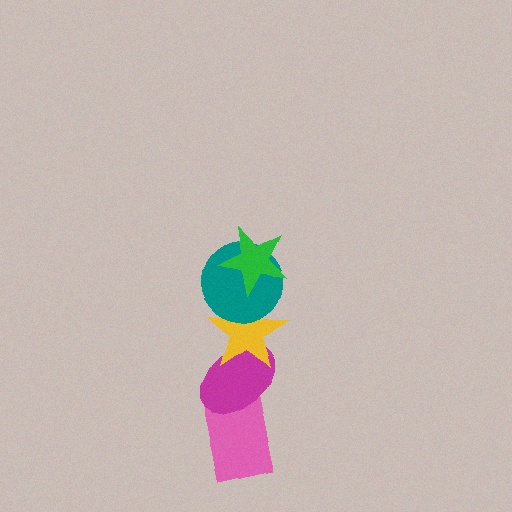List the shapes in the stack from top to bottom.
From top to bottom: the green star, the teal circle, the yellow star, the magenta ellipse, the pink rectangle.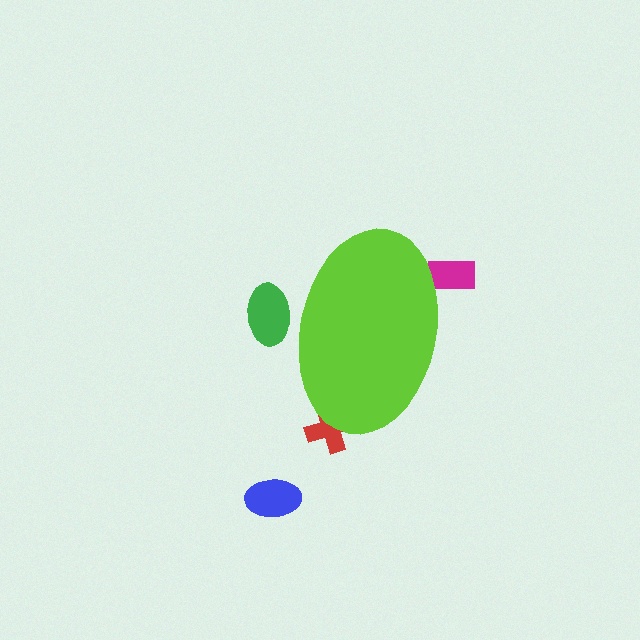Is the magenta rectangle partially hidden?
Yes, the magenta rectangle is partially hidden behind the lime ellipse.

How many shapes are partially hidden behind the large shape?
3 shapes are partially hidden.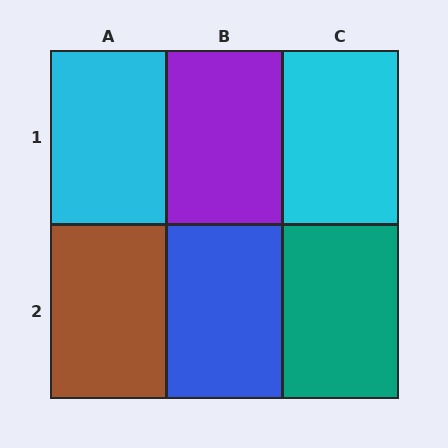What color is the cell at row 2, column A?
Brown.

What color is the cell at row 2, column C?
Teal.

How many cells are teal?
1 cell is teal.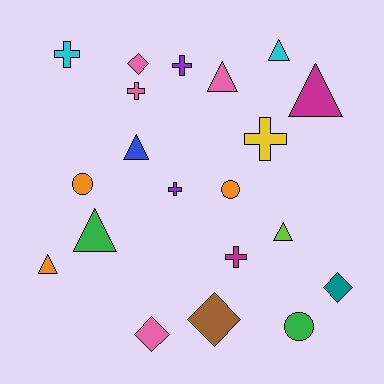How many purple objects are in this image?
There are 2 purple objects.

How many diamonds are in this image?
There are 4 diamonds.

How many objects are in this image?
There are 20 objects.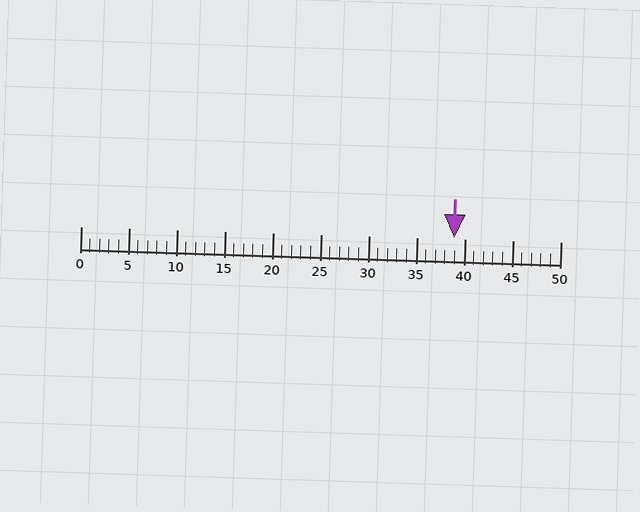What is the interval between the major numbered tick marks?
The major tick marks are spaced 5 units apart.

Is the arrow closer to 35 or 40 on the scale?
The arrow is closer to 40.